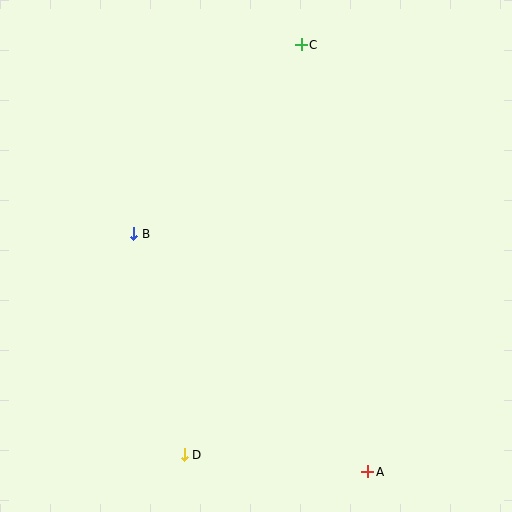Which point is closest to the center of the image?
Point B at (133, 234) is closest to the center.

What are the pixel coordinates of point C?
Point C is at (301, 45).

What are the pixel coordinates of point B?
Point B is at (133, 234).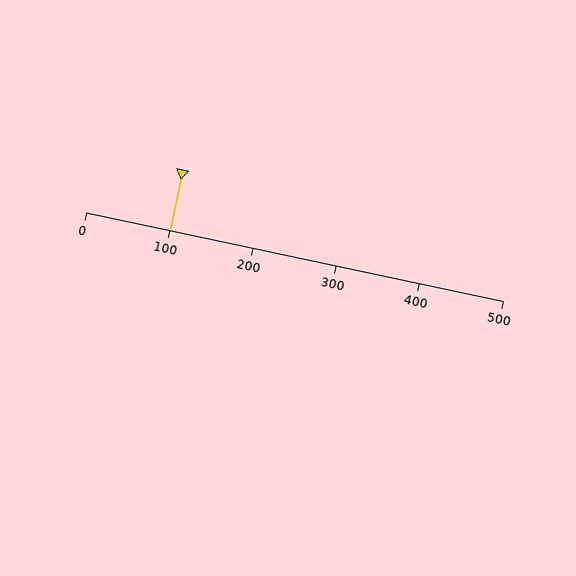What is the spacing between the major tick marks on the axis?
The major ticks are spaced 100 apart.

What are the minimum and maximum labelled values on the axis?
The axis runs from 0 to 500.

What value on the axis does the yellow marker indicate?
The marker indicates approximately 100.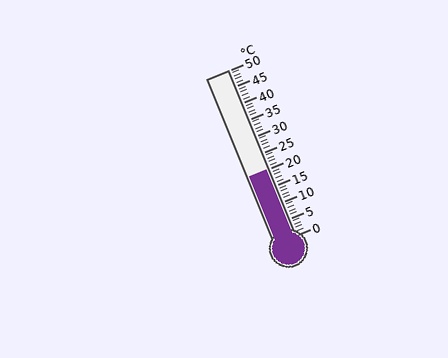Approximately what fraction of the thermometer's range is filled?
The thermometer is filled to approximately 40% of its range.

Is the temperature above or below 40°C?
The temperature is below 40°C.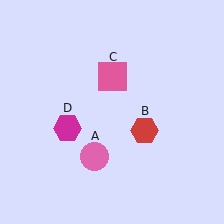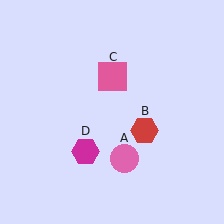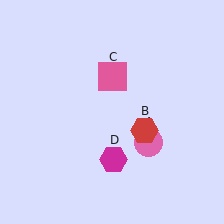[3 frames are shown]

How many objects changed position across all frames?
2 objects changed position: pink circle (object A), magenta hexagon (object D).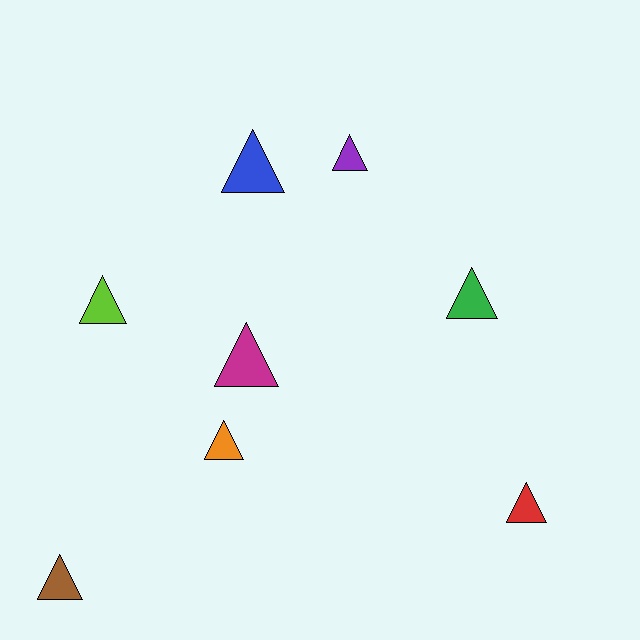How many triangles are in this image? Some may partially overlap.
There are 8 triangles.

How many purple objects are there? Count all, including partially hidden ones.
There is 1 purple object.